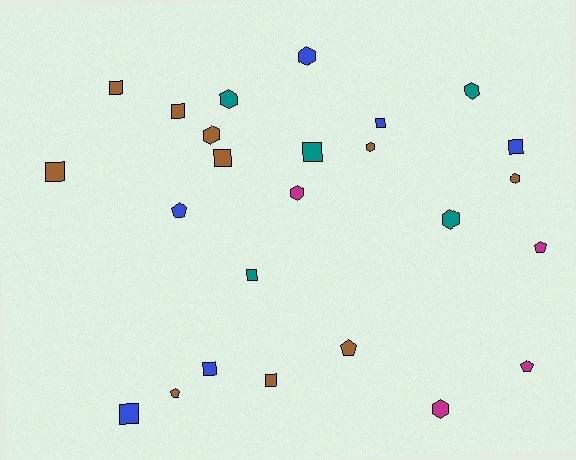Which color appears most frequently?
Brown, with 10 objects.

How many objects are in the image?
There are 25 objects.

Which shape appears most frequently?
Square, with 11 objects.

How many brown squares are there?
There are 5 brown squares.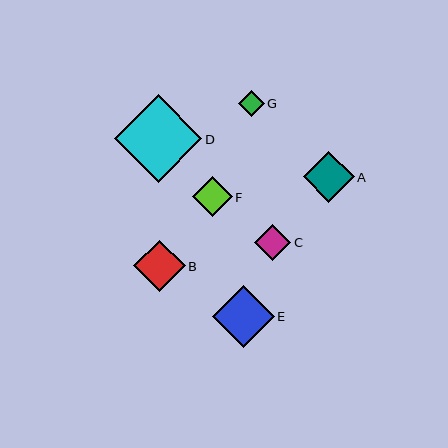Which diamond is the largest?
Diamond D is the largest with a size of approximately 87 pixels.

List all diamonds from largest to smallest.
From largest to smallest: D, E, A, B, F, C, G.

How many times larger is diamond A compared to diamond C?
Diamond A is approximately 1.4 times the size of diamond C.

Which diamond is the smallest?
Diamond G is the smallest with a size of approximately 26 pixels.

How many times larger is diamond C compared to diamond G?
Diamond C is approximately 1.4 times the size of diamond G.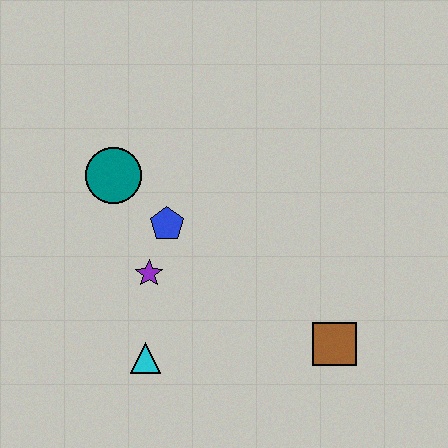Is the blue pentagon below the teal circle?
Yes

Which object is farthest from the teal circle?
The brown square is farthest from the teal circle.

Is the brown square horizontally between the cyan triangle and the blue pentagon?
No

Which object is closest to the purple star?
The blue pentagon is closest to the purple star.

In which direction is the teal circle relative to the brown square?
The teal circle is to the left of the brown square.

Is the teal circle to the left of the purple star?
Yes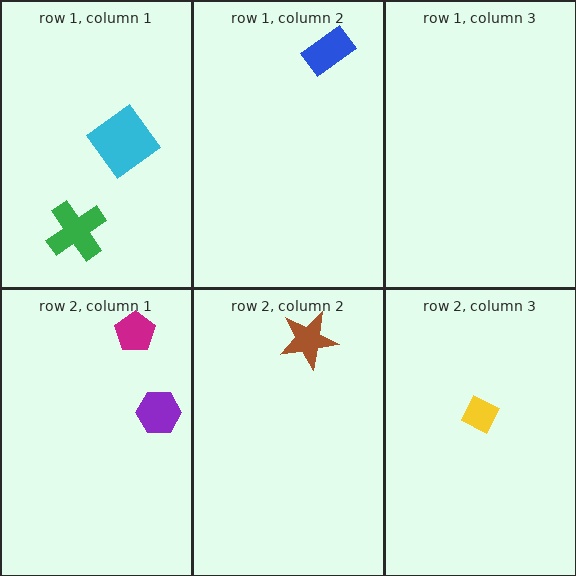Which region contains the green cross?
The row 1, column 1 region.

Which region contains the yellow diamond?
The row 2, column 3 region.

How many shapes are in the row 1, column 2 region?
1.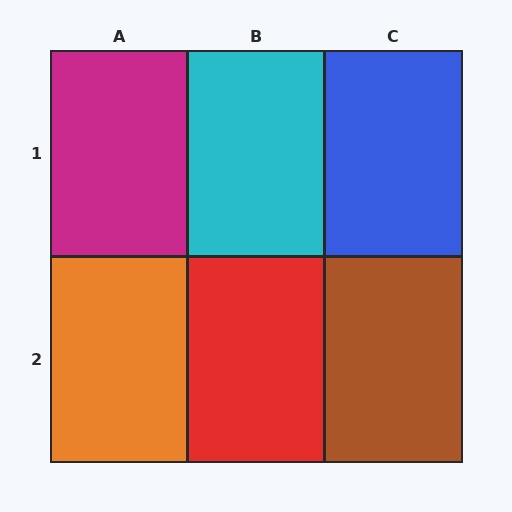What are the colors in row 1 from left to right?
Magenta, cyan, blue.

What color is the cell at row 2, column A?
Orange.